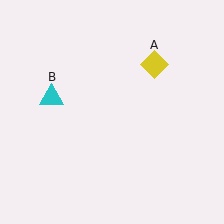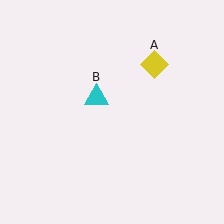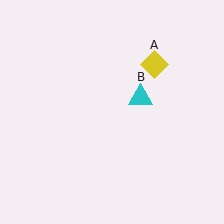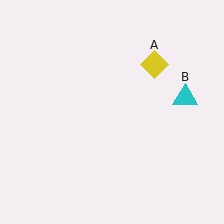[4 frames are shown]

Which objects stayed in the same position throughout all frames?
Yellow diamond (object A) remained stationary.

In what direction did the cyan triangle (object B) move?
The cyan triangle (object B) moved right.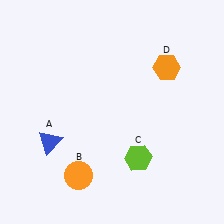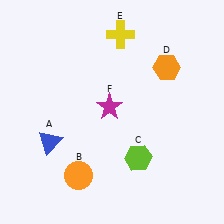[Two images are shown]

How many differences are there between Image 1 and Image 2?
There are 2 differences between the two images.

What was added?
A yellow cross (E), a magenta star (F) were added in Image 2.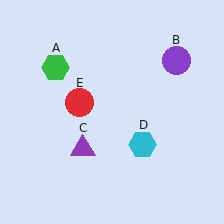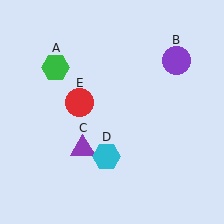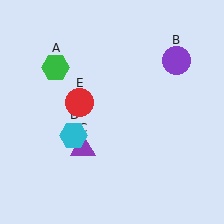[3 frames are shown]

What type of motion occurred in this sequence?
The cyan hexagon (object D) rotated clockwise around the center of the scene.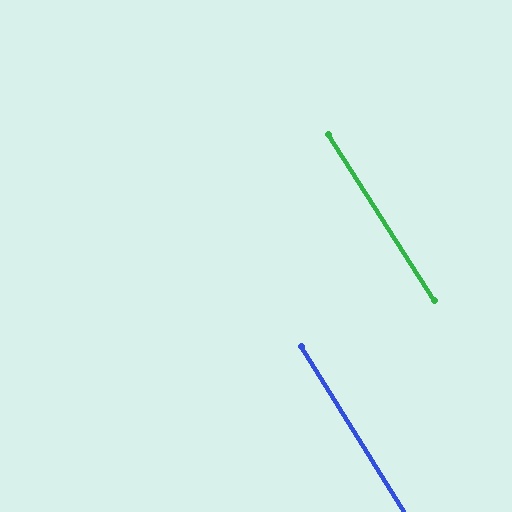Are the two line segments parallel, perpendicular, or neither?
Parallel — their directions differ by only 0.5°.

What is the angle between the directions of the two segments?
Approximately 0 degrees.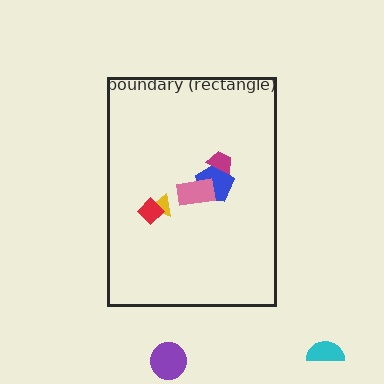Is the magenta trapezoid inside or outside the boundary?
Inside.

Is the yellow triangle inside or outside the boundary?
Inside.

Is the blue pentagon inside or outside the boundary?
Inside.